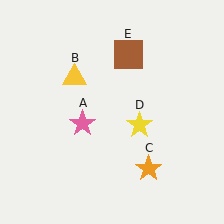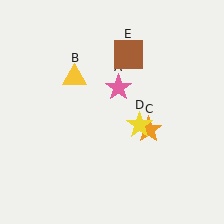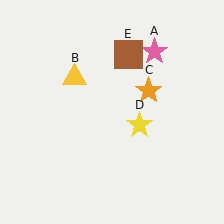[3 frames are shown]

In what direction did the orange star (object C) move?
The orange star (object C) moved up.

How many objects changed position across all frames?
2 objects changed position: pink star (object A), orange star (object C).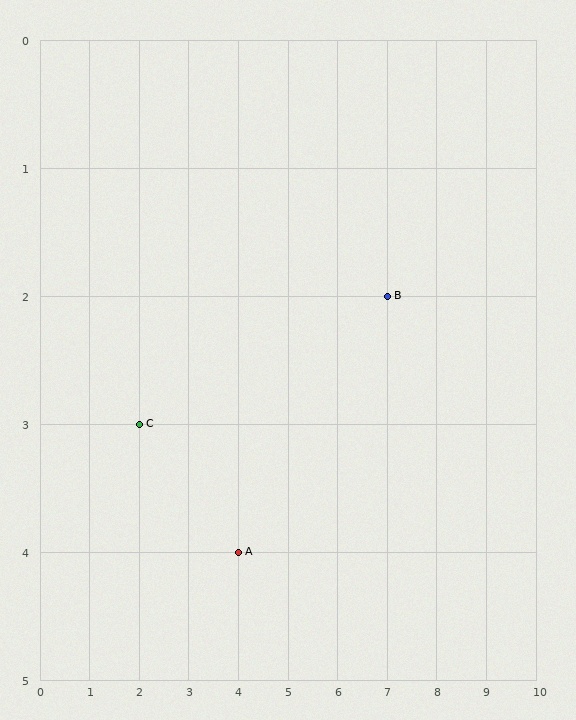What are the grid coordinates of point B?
Point B is at grid coordinates (7, 2).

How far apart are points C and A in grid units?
Points C and A are 2 columns and 1 row apart (about 2.2 grid units diagonally).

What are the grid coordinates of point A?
Point A is at grid coordinates (4, 4).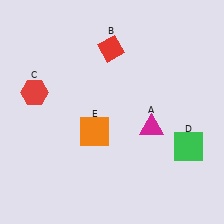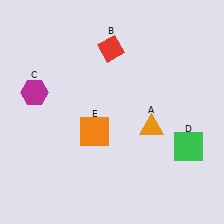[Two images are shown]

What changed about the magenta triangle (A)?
In Image 1, A is magenta. In Image 2, it changed to orange.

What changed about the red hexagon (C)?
In Image 1, C is red. In Image 2, it changed to magenta.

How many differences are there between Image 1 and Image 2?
There are 2 differences between the two images.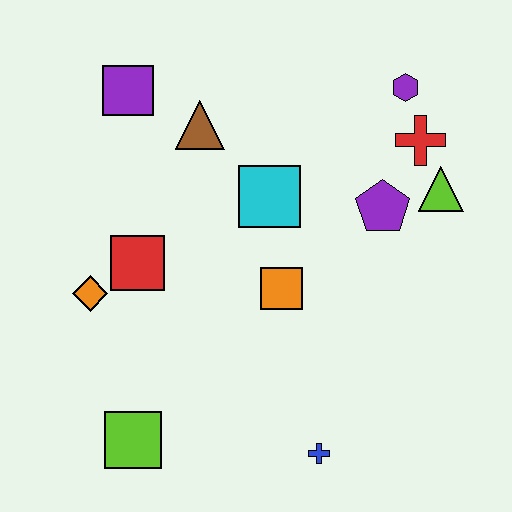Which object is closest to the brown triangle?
The purple square is closest to the brown triangle.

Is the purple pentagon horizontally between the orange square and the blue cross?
No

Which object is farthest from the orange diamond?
The purple hexagon is farthest from the orange diamond.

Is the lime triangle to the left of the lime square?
No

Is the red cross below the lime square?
No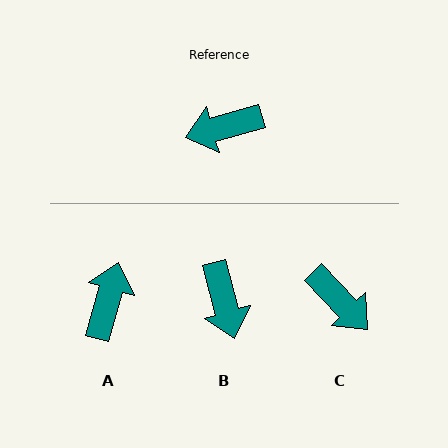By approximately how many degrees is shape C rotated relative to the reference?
Approximately 118 degrees counter-clockwise.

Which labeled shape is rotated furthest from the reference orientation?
A, about 122 degrees away.